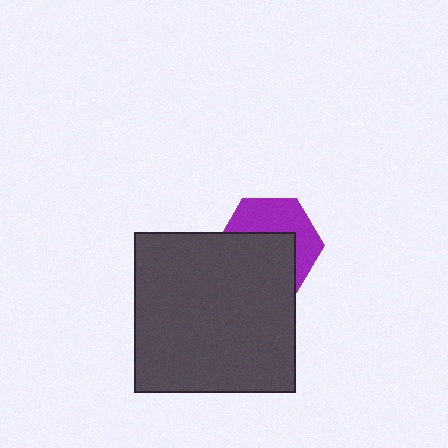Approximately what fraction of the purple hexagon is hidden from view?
Roughly 54% of the purple hexagon is hidden behind the dark gray square.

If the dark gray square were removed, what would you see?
You would see the complete purple hexagon.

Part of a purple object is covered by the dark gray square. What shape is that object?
It is a hexagon.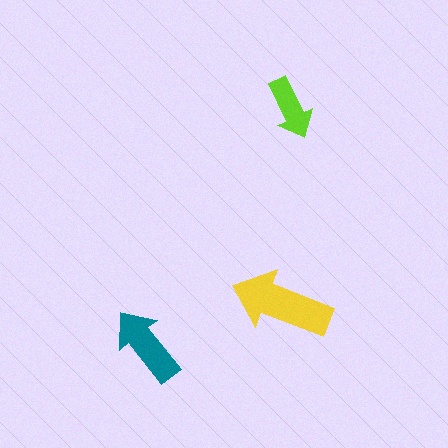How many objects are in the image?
There are 3 objects in the image.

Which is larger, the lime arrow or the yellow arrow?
The yellow one.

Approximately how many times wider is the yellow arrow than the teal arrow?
About 1.5 times wider.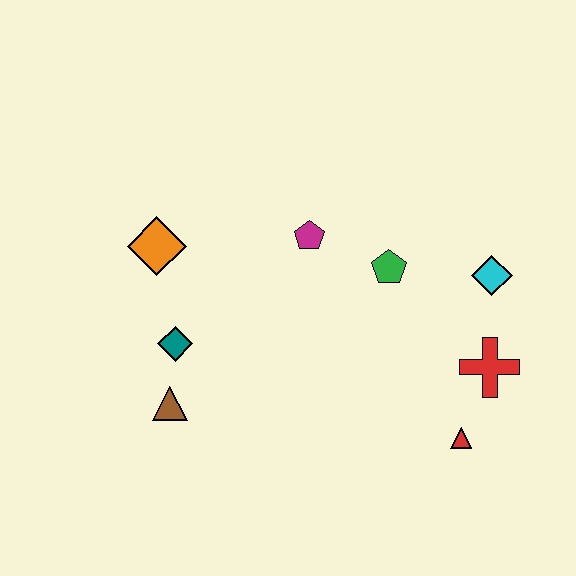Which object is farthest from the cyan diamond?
The brown triangle is farthest from the cyan diamond.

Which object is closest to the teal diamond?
The brown triangle is closest to the teal diamond.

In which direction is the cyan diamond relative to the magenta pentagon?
The cyan diamond is to the right of the magenta pentagon.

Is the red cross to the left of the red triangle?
No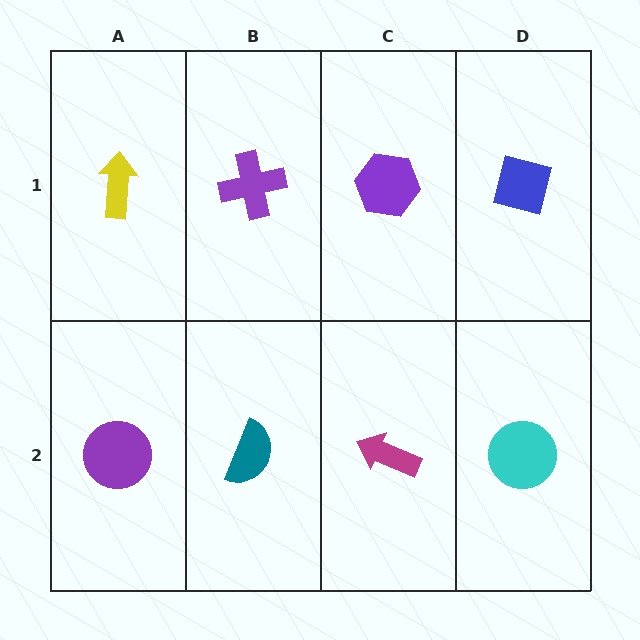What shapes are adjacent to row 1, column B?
A teal semicircle (row 2, column B), a yellow arrow (row 1, column A), a purple hexagon (row 1, column C).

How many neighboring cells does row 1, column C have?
3.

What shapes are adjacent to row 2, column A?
A yellow arrow (row 1, column A), a teal semicircle (row 2, column B).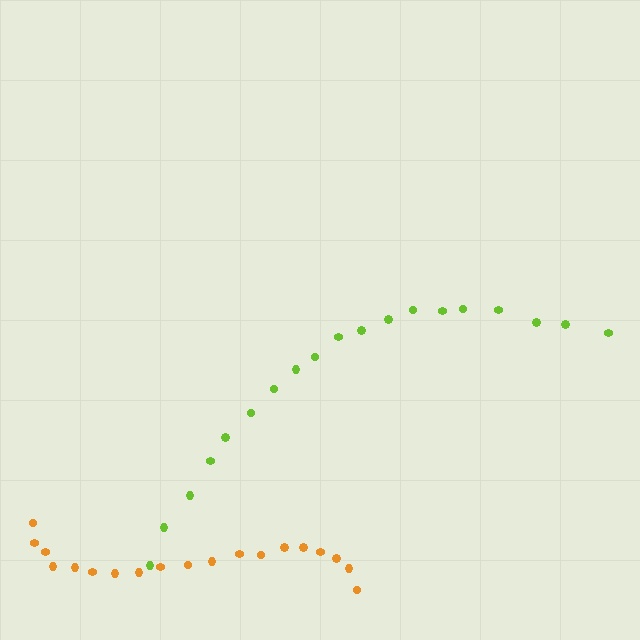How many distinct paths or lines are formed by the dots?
There are 2 distinct paths.